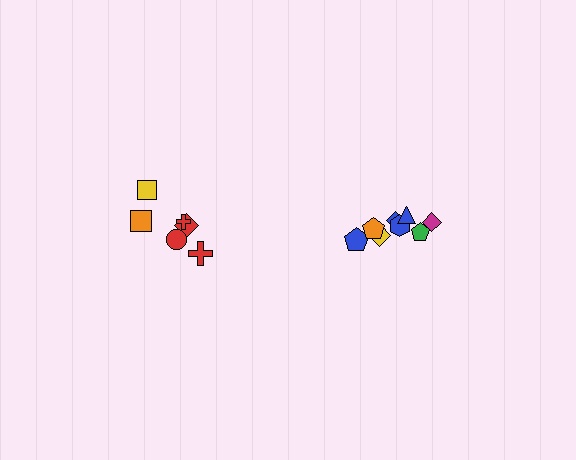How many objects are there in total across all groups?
There are 14 objects.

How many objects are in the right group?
There are 8 objects.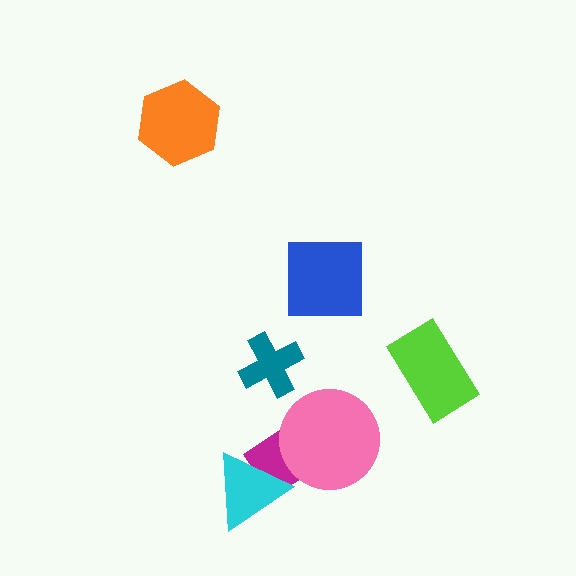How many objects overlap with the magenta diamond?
2 objects overlap with the magenta diamond.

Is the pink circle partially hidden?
No, no other shape covers it.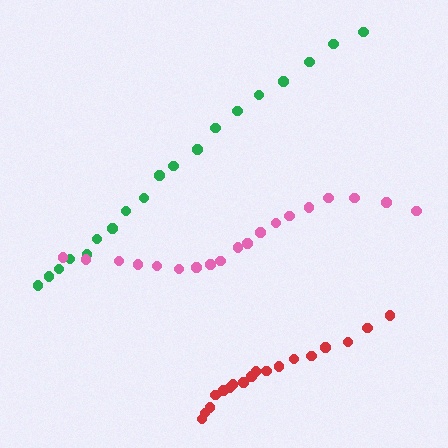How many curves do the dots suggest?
There are 3 distinct paths.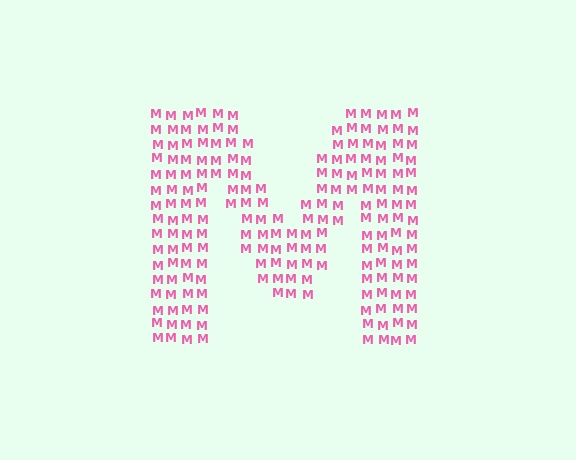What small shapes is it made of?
It is made of small letter M's.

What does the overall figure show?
The overall figure shows the letter M.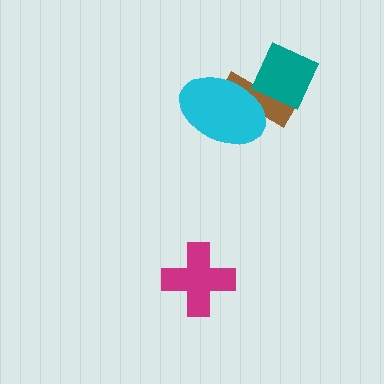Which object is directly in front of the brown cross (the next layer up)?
The cyan ellipse is directly in front of the brown cross.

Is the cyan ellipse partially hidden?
Yes, it is partially covered by another shape.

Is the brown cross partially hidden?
Yes, it is partially covered by another shape.